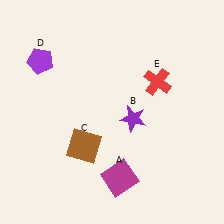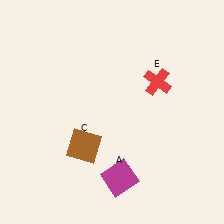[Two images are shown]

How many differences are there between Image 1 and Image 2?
There are 2 differences between the two images.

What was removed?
The purple star (B), the purple pentagon (D) were removed in Image 2.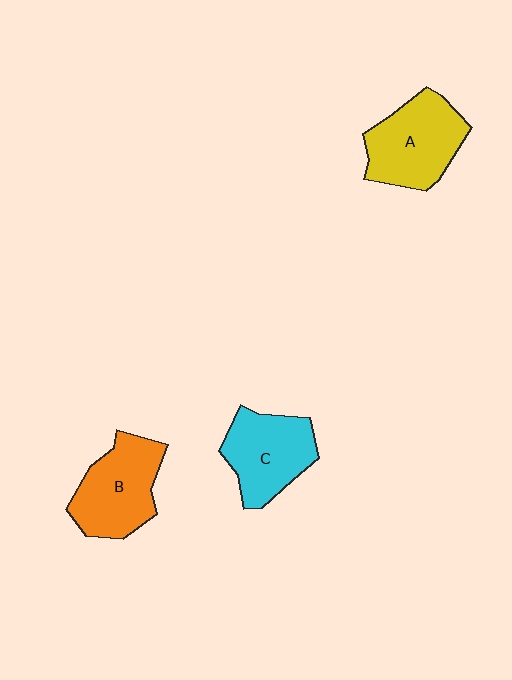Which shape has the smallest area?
Shape C (cyan).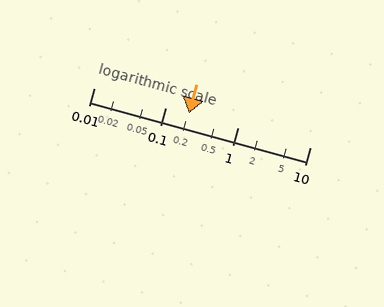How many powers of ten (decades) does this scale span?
The scale spans 3 decades, from 0.01 to 10.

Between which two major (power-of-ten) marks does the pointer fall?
The pointer is between 0.1 and 1.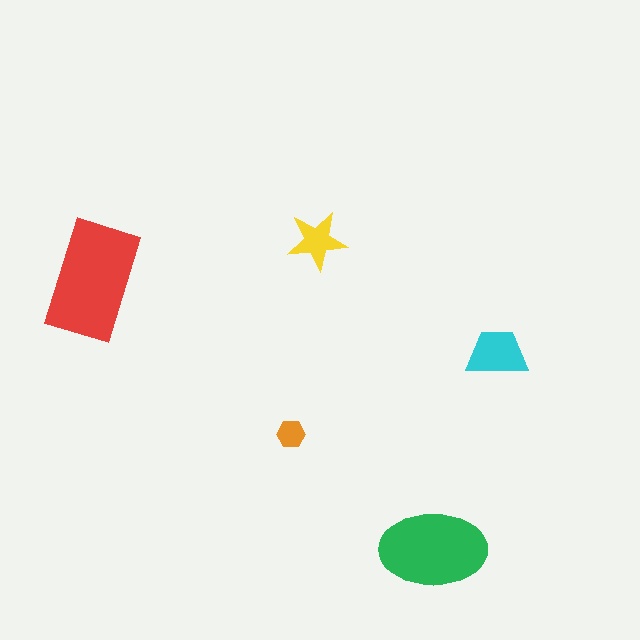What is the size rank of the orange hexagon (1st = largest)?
5th.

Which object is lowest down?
The green ellipse is bottommost.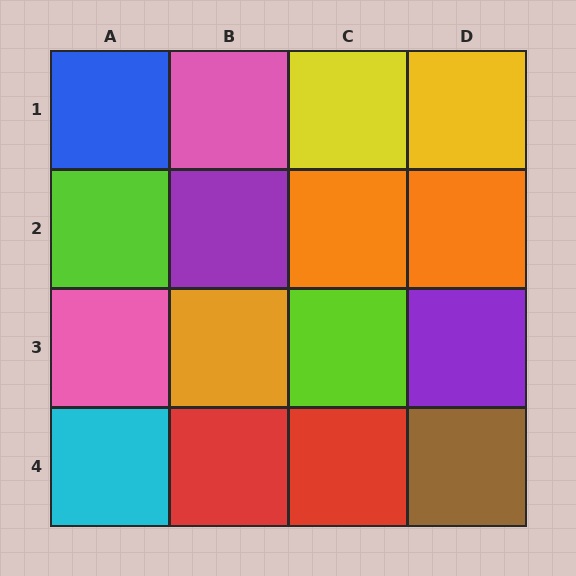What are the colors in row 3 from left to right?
Pink, orange, lime, purple.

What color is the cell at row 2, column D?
Orange.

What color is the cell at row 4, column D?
Brown.